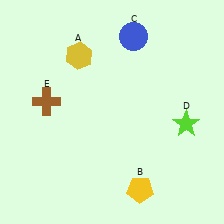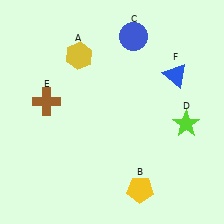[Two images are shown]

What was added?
A blue triangle (F) was added in Image 2.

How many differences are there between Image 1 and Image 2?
There is 1 difference between the two images.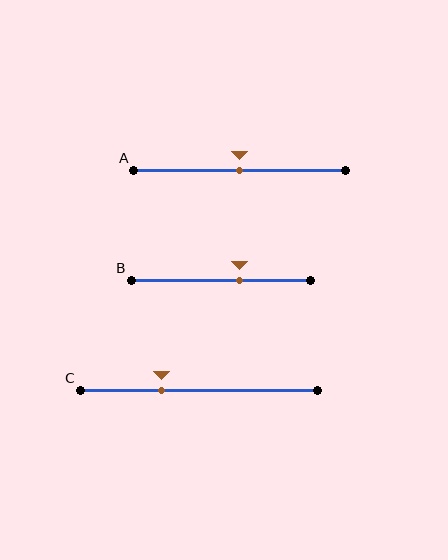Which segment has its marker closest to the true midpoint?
Segment A has its marker closest to the true midpoint.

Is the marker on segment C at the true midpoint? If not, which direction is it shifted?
No, the marker on segment C is shifted to the left by about 16% of the segment length.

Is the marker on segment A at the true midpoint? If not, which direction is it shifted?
Yes, the marker on segment A is at the true midpoint.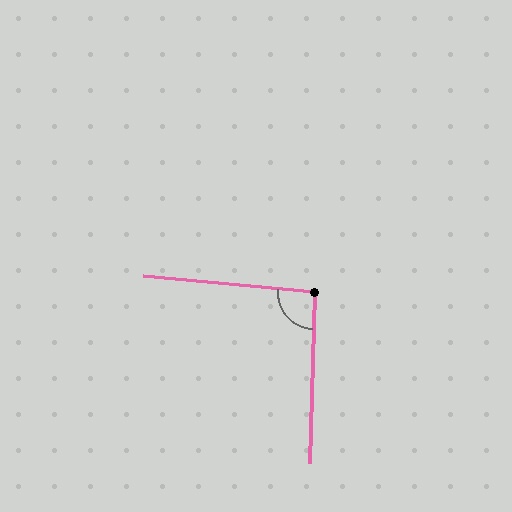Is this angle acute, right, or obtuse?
It is approximately a right angle.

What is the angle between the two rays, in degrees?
Approximately 94 degrees.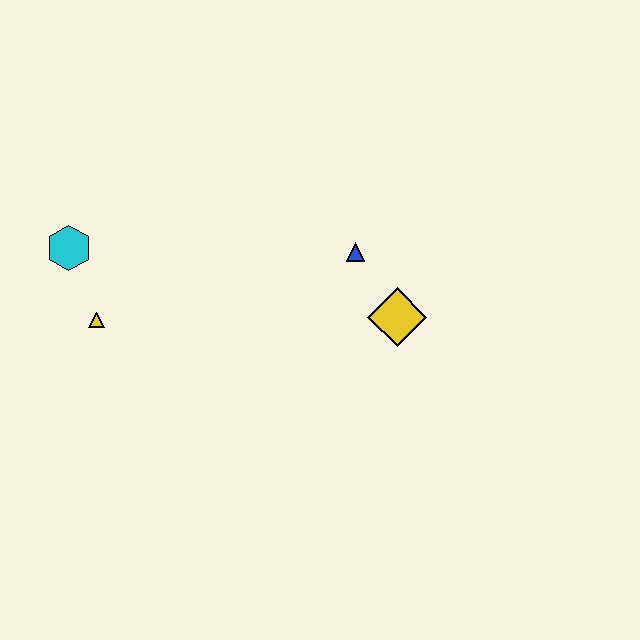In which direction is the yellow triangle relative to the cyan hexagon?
The yellow triangle is below the cyan hexagon.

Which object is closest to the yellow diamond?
The blue triangle is closest to the yellow diamond.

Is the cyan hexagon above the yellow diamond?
Yes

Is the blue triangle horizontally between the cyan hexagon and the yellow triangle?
No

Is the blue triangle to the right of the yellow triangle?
Yes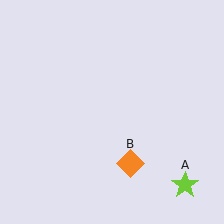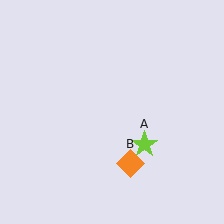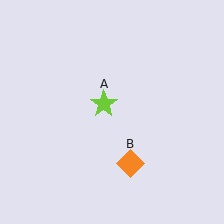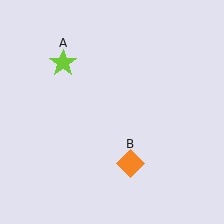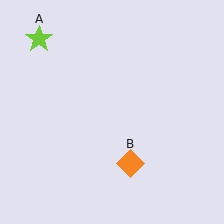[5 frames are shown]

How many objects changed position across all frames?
1 object changed position: lime star (object A).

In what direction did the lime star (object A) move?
The lime star (object A) moved up and to the left.